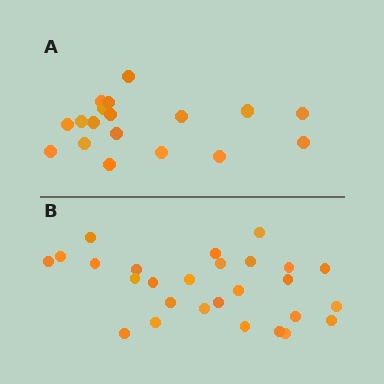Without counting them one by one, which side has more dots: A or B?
Region B (the bottom region) has more dots.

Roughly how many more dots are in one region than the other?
Region B has roughly 8 or so more dots than region A.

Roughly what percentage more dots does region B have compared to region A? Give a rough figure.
About 50% more.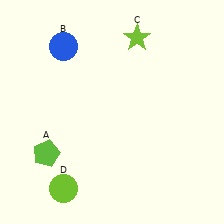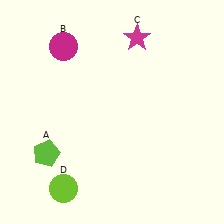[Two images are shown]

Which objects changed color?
B changed from blue to magenta. C changed from lime to magenta.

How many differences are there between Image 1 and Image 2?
There are 2 differences between the two images.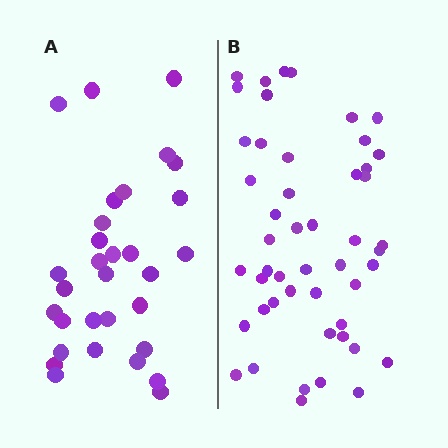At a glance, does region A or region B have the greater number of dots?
Region B (the right region) has more dots.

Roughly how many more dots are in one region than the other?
Region B has approximately 20 more dots than region A.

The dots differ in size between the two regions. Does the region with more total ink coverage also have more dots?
No. Region A has more total ink coverage because its dots are larger, but region B actually contains more individual dots. Total area can be misleading — the number of items is what matters here.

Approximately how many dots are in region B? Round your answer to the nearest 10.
About 50 dots. (The exact count is 49, which rounds to 50.)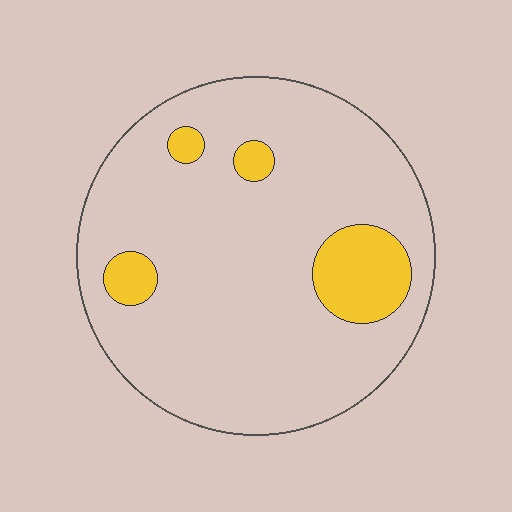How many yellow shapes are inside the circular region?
4.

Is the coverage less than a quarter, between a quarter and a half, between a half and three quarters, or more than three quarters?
Less than a quarter.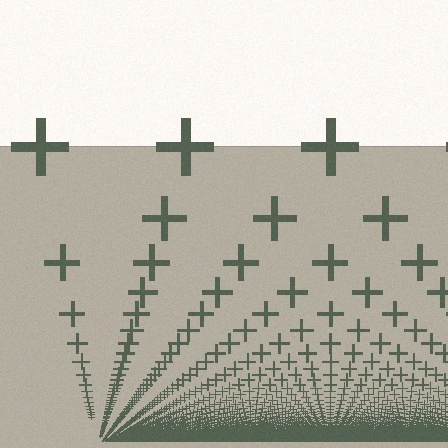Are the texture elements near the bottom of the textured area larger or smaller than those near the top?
Smaller. The gradient is inverted — elements near the bottom are smaller and denser.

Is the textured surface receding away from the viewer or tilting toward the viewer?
The surface appears to tilt toward the viewer. Texture elements get larger and sparser toward the top.